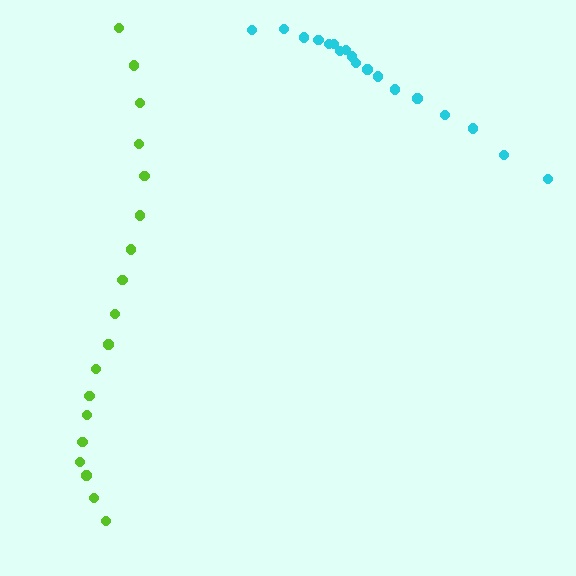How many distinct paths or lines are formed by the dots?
There are 2 distinct paths.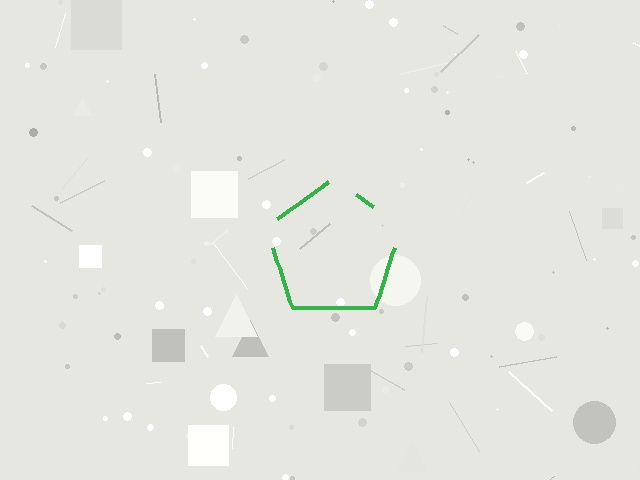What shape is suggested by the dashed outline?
The dashed outline suggests a pentagon.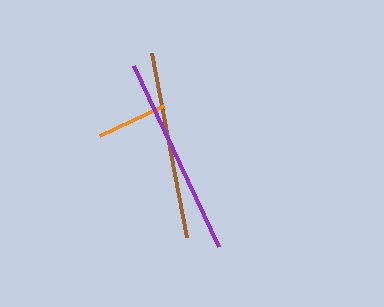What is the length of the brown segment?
The brown segment is approximately 187 pixels long.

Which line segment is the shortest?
The orange line is the shortest at approximately 70 pixels.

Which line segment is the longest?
The purple line is the longest at approximately 200 pixels.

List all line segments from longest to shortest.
From longest to shortest: purple, brown, orange.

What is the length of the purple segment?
The purple segment is approximately 200 pixels long.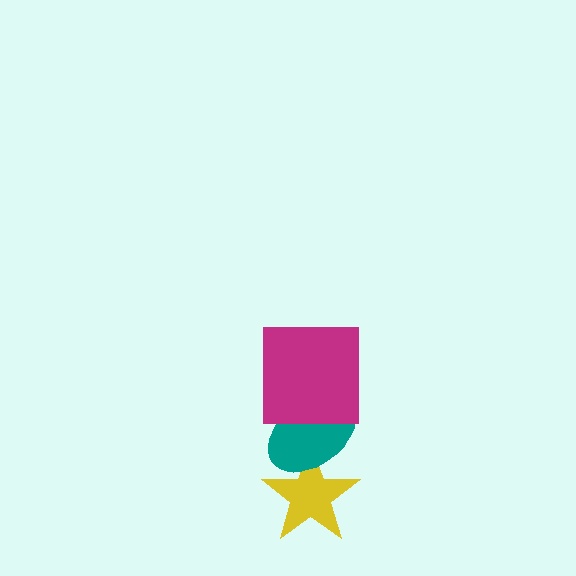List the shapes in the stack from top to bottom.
From top to bottom: the magenta square, the teal ellipse, the yellow star.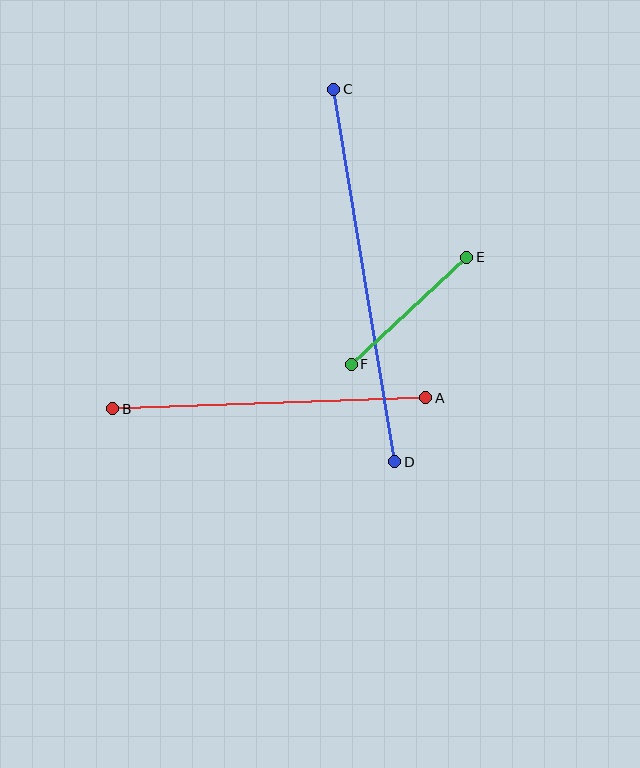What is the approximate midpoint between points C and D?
The midpoint is at approximately (364, 275) pixels.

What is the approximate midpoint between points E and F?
The midpoint is at approximately (409, 311) pixels.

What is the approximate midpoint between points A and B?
The midpoint is at approximately (269, 403) pixels.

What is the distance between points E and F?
The distance is approximately 157 pixels.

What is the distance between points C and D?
The distance is approximately 377 pixels.